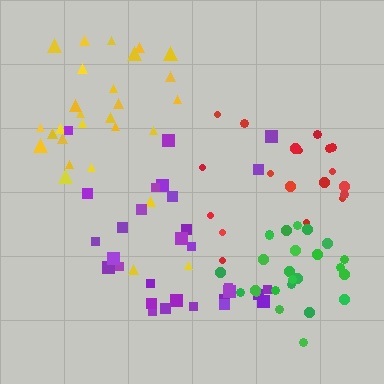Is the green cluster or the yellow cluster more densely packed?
Green.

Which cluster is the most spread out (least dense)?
Yellow.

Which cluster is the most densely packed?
Green.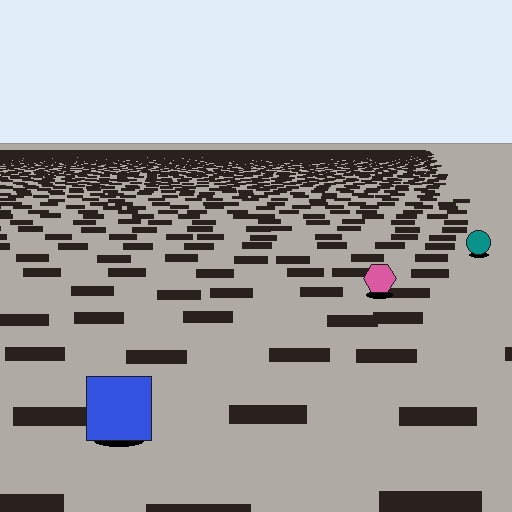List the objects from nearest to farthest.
From nearest to farthest: the blue square, the pink hexagon, the teal circle.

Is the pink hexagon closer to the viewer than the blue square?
No. The blue square is closer — you can tell from the texture gradient: the ground texture is coarser near it.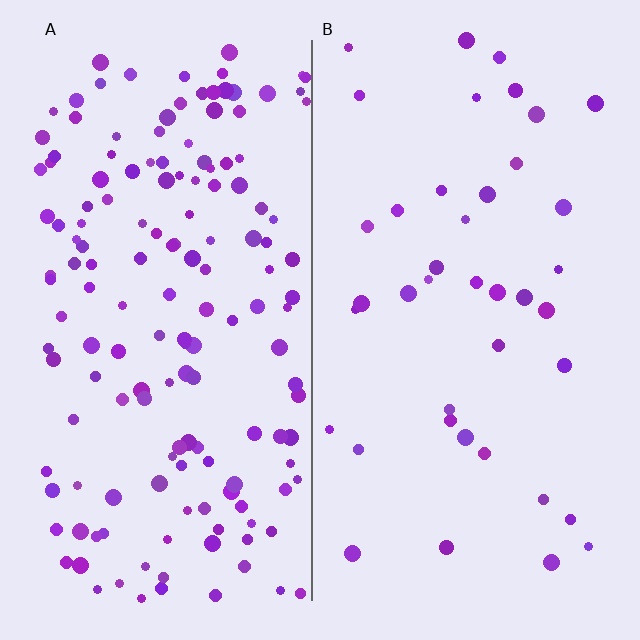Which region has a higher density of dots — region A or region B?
A (the left).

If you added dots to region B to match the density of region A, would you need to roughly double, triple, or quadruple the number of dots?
Approximately quadruple.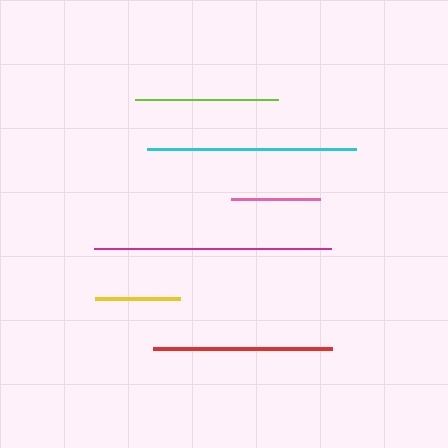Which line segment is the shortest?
The yellow line is the shortest at approximately 86 pixels.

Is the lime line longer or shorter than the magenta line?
The magenta line is longer than the lime line.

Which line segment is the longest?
The magenta line is the longest at approximately 237 pixels.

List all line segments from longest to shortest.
From longest to shortest: magenta, cyan, red, lime, pink, yellow.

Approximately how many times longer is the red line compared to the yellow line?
The red line is approximately 2.1 times the length of the yellow line.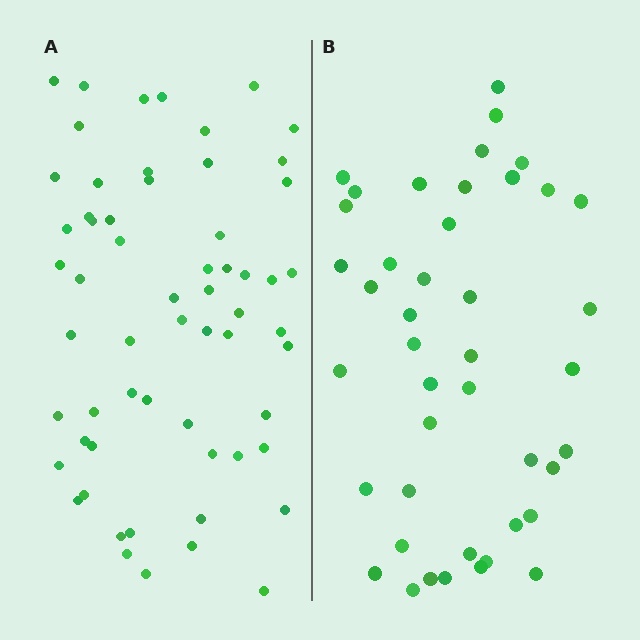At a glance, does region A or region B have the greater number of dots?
Region A (the left region) has more dots.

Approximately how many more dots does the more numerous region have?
Region A has approximately 15 more dots than region B.